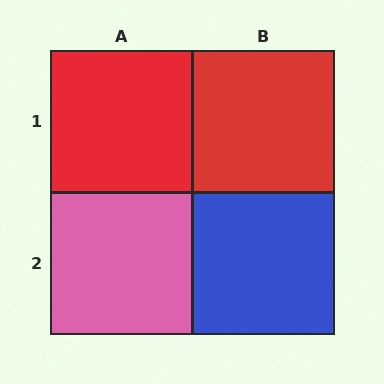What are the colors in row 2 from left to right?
Pink, blue.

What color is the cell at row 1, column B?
Red.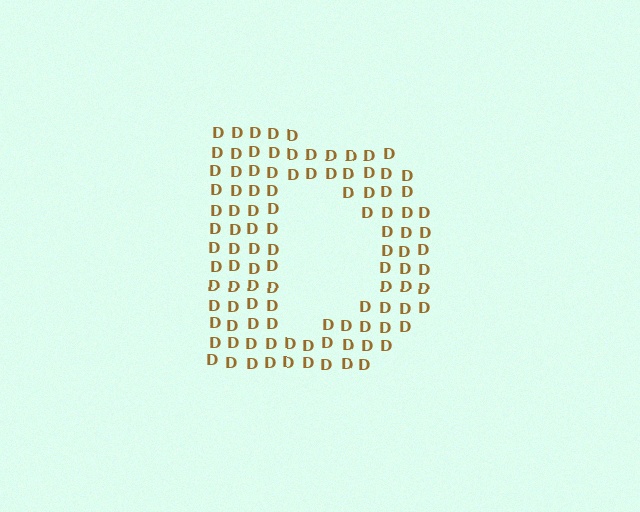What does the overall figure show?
The overall figure shows the letter D.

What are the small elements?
The small elements are letter D's.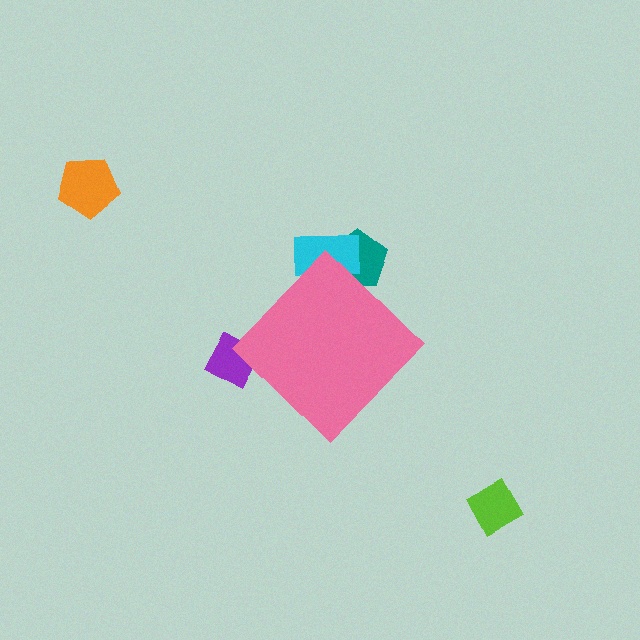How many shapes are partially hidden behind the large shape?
3 shapes are partially hidden.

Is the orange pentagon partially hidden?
No, the orange pentagon is fully visible.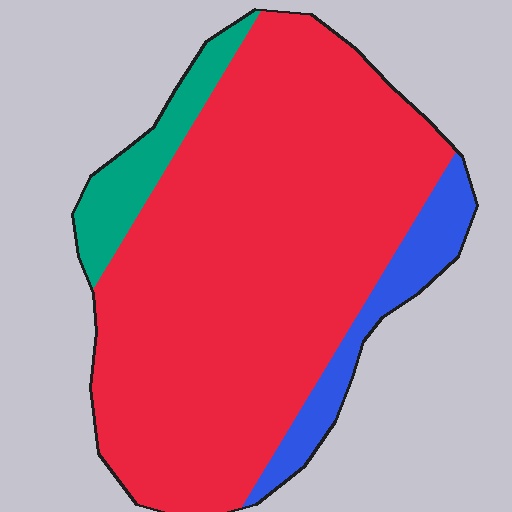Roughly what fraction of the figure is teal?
Teal covers roughly 10% of the figure.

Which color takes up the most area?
Red, at roughly 80%.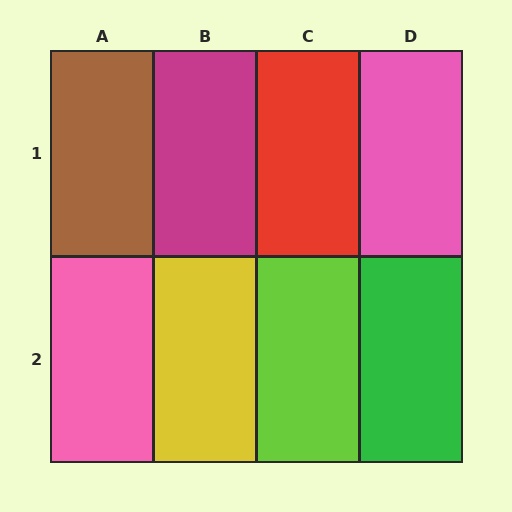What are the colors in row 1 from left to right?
Brown, magenta, red, pink.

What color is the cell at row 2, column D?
Green.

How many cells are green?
1 cell is green.